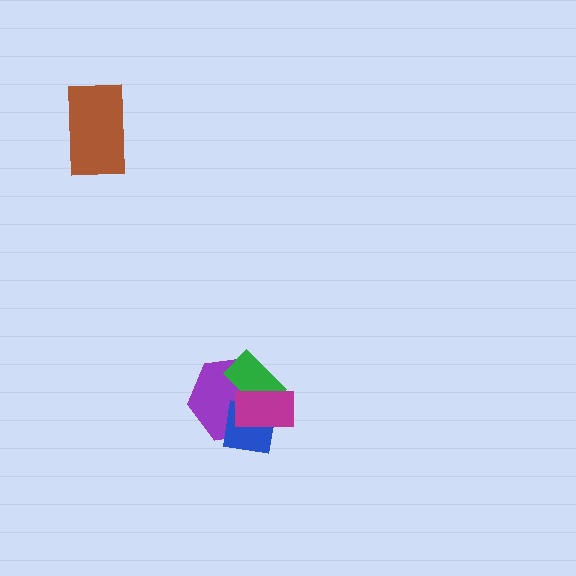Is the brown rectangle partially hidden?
No, no other shape covers it.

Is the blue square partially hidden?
Yes, it is partially covered by another shape.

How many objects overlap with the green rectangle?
3 objects overlap with the green rectangle.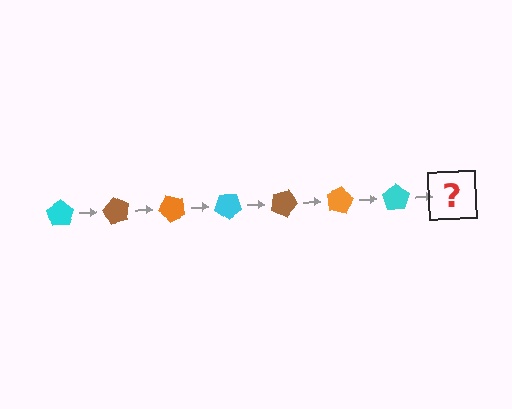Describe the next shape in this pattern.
It should be a brown pentagon, rotated 420 degrees from the start.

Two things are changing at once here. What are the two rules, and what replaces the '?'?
The two rules are that it rotates 60 degrees each step and the color cycles through cyan, brown, and orange. The '?' should be a brown pentagon, rotated 420 degrees from the start.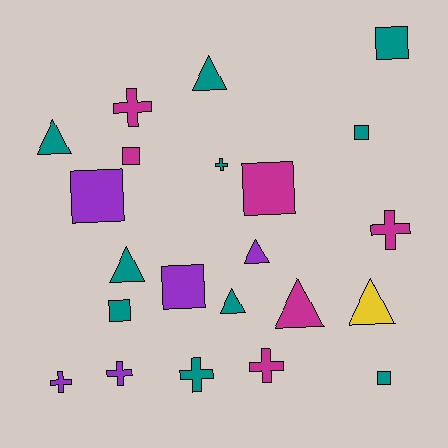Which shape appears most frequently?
Square, with 8 objects.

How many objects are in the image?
There are 22 objects.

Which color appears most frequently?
Teal, with 10 objects.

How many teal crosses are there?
There are 2 teal crosses.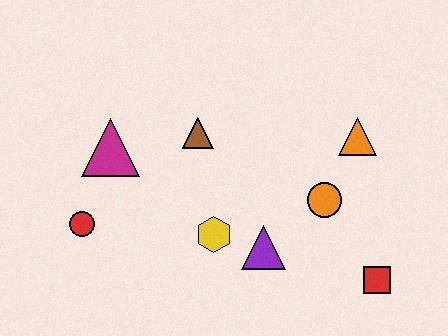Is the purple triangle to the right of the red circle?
Yes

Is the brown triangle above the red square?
Yes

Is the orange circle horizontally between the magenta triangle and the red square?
Yes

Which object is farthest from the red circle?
The red square is farthest from the red circle.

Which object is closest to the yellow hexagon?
The purple triangle is closest to the yellow hexagon.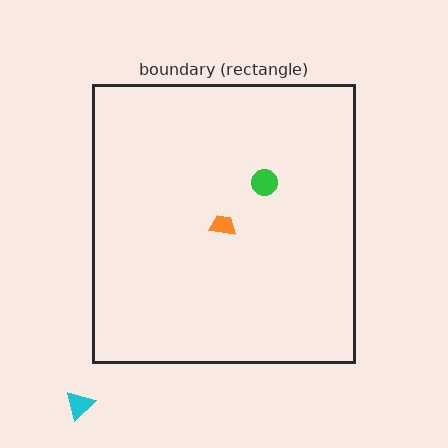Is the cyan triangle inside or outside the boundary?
Outside.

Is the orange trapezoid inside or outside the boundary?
Inside.